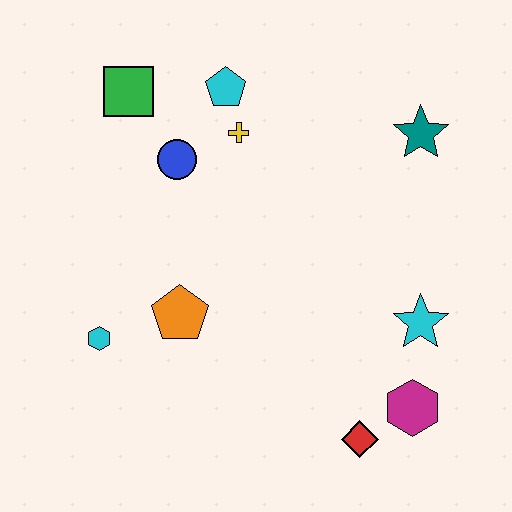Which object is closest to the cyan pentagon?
The yellow cross is closest to the cyan pentagon.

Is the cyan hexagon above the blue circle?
No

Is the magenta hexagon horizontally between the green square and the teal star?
Yes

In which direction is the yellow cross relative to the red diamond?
The yellow cross is above the red diamond.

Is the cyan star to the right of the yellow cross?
Yes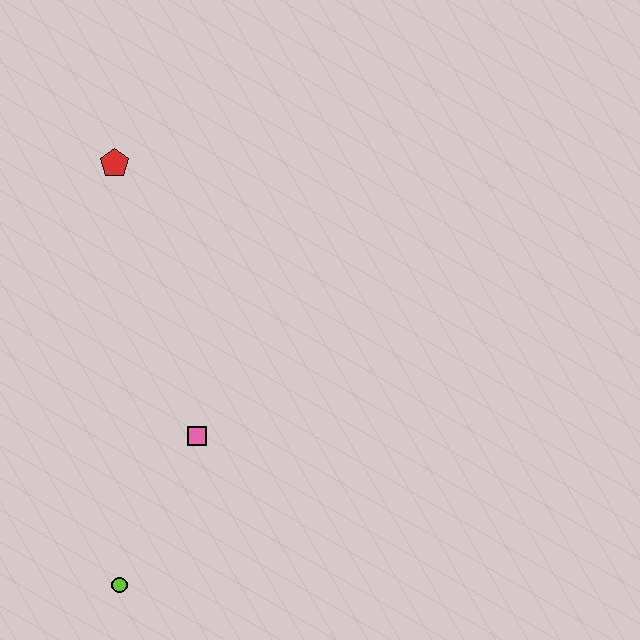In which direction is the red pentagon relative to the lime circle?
The red pentagon is above the lime circle.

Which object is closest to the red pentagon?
The pink square is closest to the red pentagon.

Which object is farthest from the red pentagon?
The lime circle is farthest from the red pentagon.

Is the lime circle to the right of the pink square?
No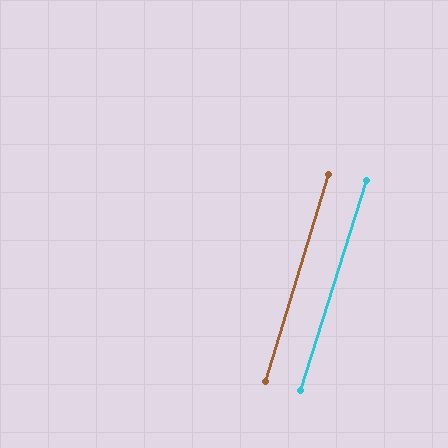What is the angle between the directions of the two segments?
Approximately 0 degrees.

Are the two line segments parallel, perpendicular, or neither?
Parallel — their directions differ by only 0.5°.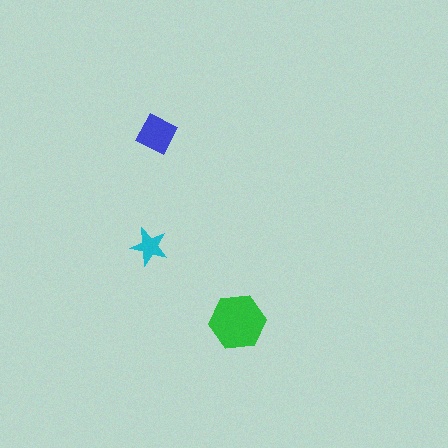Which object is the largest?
The green hexagon.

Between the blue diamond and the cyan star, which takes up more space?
The blue diamond.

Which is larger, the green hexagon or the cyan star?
The green hexagon.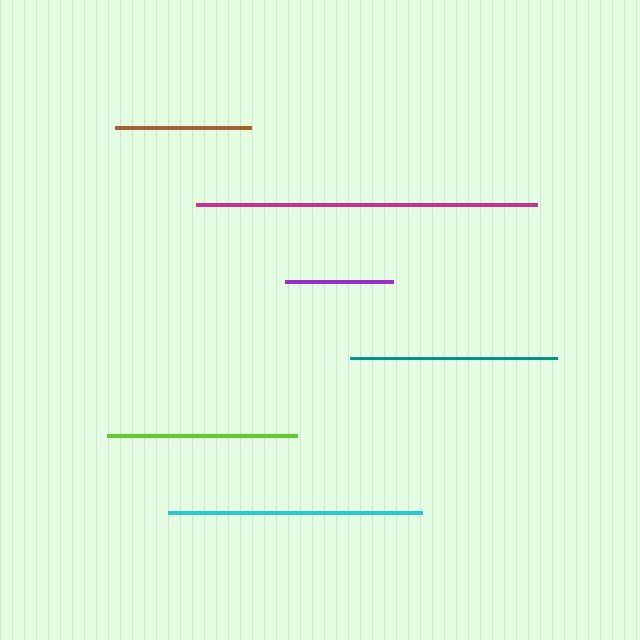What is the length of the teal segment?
The teal segment is approximately 207 pixels long.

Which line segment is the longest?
The magenta line is the longest at approximately 341 pixels.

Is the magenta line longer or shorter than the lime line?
The magenta line is longer than the lime line.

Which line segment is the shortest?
The purple line is the shortest at approximately 108 pixels.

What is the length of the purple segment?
The purple segment is approximately 108 pixels long.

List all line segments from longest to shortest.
From longest to shortest: magenta, cyan, teal, lime, brown, purple.